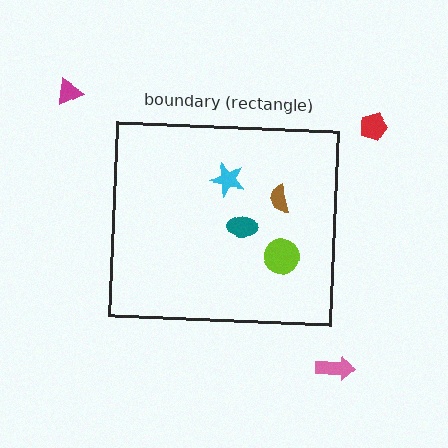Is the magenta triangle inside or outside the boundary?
Outside.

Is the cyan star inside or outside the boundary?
Inside.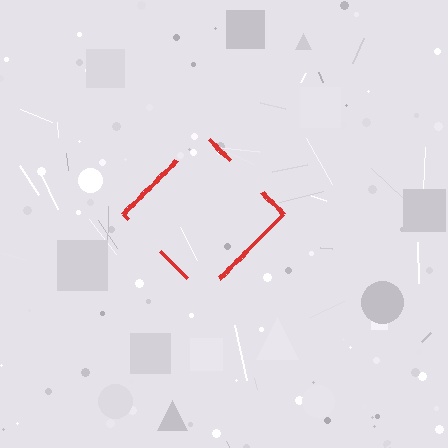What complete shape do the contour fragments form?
The contour fragments form a diamond.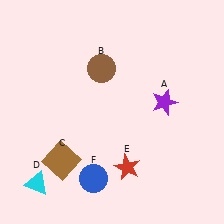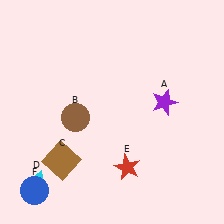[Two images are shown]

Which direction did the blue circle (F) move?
The blue circle (F) moved left.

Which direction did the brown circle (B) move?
The brown circle (B) moved down.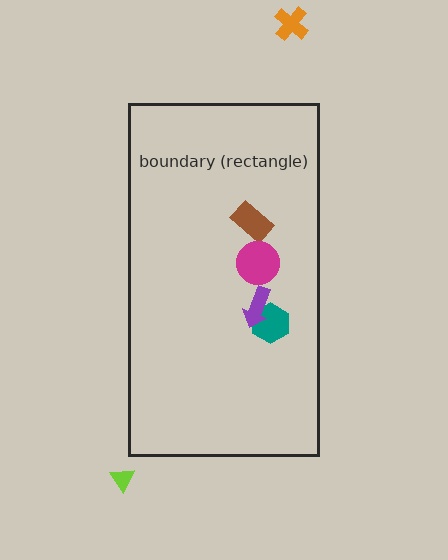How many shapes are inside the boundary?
4 inside, 2 outside.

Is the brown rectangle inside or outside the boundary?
Inside.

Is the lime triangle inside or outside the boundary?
Outside.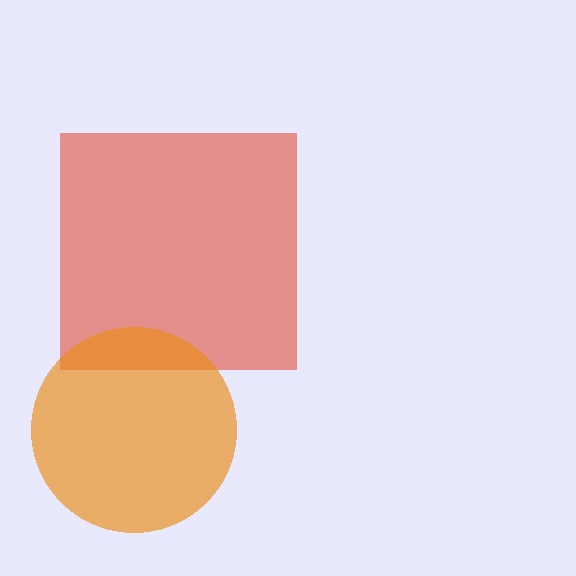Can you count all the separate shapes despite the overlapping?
Yes, there are 2 separate shapes.